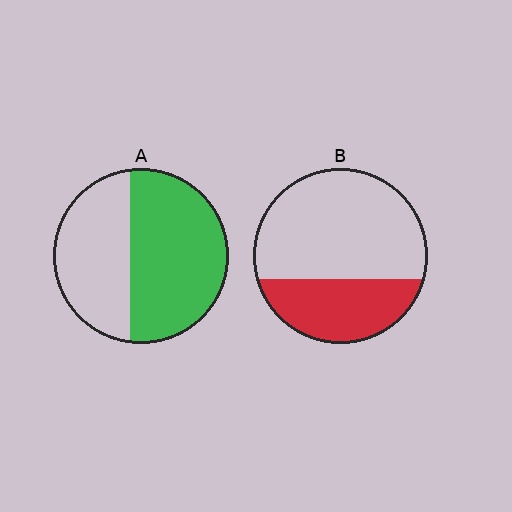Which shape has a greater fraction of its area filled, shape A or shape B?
Shape A.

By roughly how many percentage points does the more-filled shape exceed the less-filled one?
By roughly 25 percentage points (A over B).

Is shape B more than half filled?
No.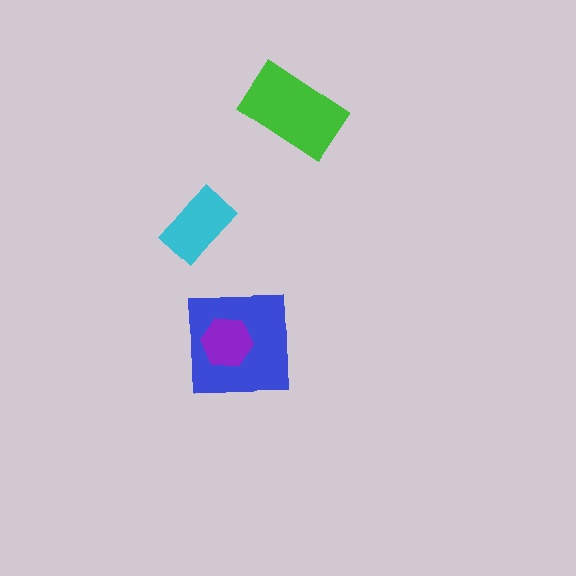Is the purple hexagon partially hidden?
No, no other shape covers it.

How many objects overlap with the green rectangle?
0 objects overlap with the green rectangle.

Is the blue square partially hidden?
Yes, it is partially covered by another shape.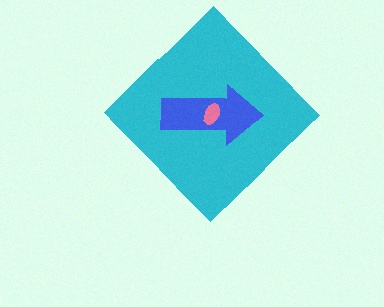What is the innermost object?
The pink ellipse.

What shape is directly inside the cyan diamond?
The blue arrow.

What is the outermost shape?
The cyan diamond.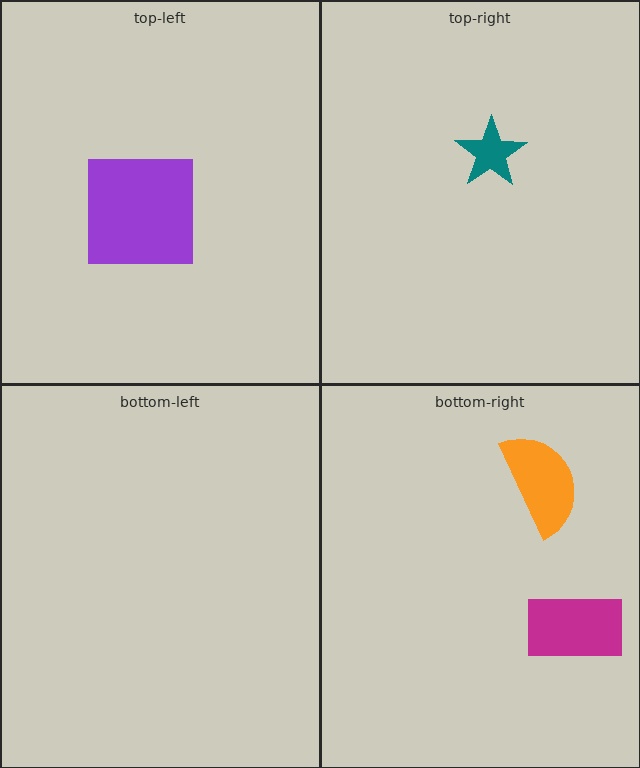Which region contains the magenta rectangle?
The bottom-right region.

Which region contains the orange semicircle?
The bottom-right region.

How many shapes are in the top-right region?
1.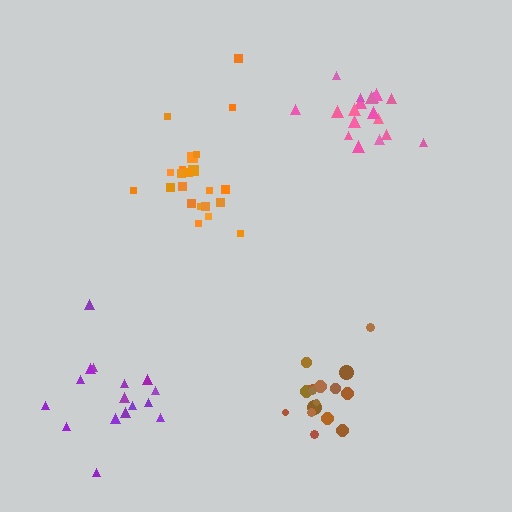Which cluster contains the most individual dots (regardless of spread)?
Orange (22).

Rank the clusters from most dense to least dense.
pink, brown, purple, orange.